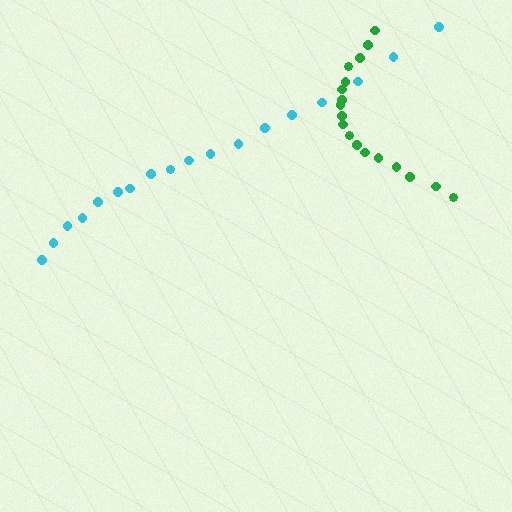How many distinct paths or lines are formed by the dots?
There are 2 distinct paths.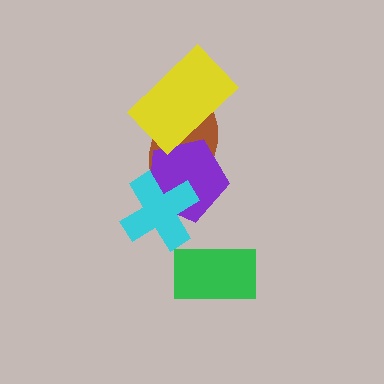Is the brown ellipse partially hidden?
Yes, it is partially covered by another shape.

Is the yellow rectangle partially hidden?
No, no other shape covers it.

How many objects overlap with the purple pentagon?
3 objects overlap with the purple pentagon.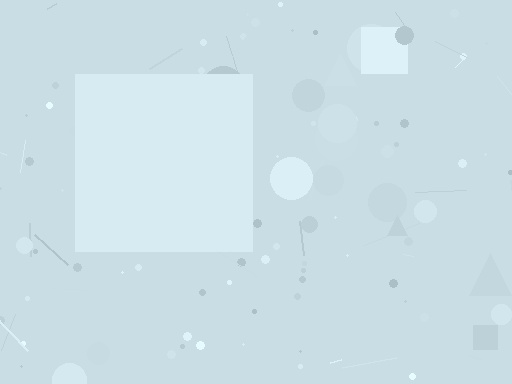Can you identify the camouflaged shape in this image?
The camouflaged shape is a square.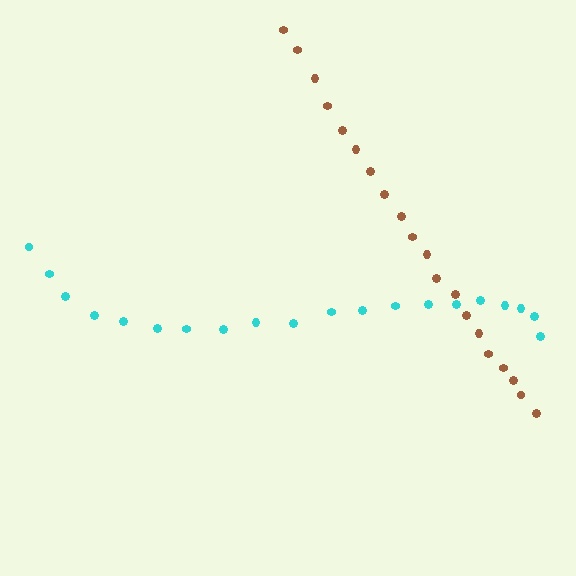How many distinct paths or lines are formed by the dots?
There are 2 distinct paths.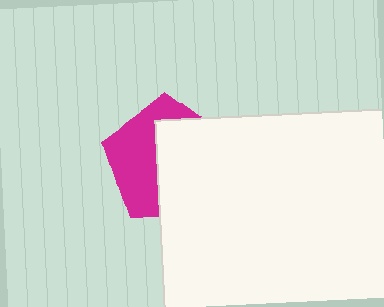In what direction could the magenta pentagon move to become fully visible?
The magenta pentagon could move left. That would shift it out from behind the white rectangle entirely.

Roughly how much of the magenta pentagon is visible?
A small part of it is visible (roughly 44%).